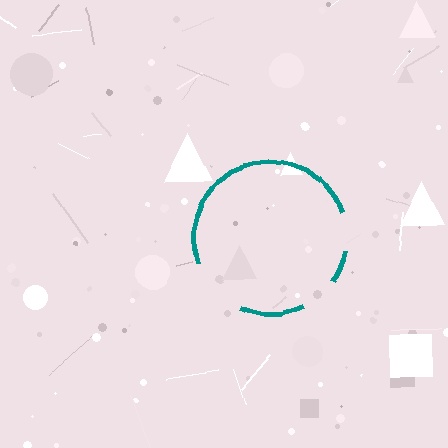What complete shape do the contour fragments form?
The contour fragments form a circle.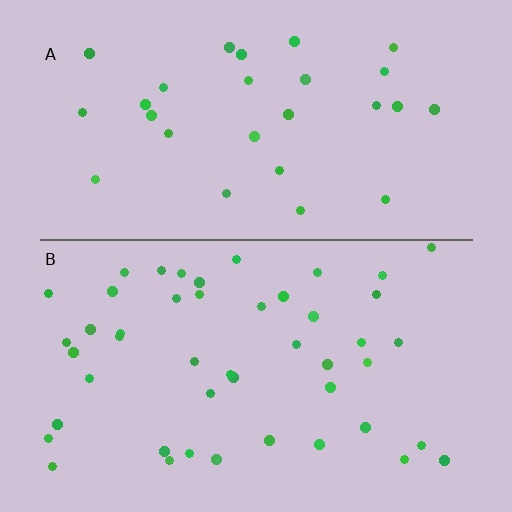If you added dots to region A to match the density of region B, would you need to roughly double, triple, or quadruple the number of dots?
Approximately double.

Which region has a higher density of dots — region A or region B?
B (the bottom).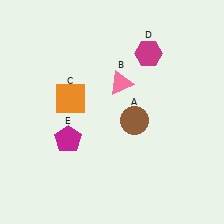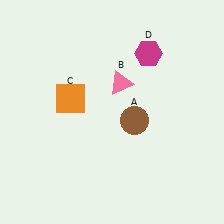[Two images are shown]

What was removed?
The magenta pentagon (E) was removed in Image 2.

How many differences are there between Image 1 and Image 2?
There is 1 difference between the two images.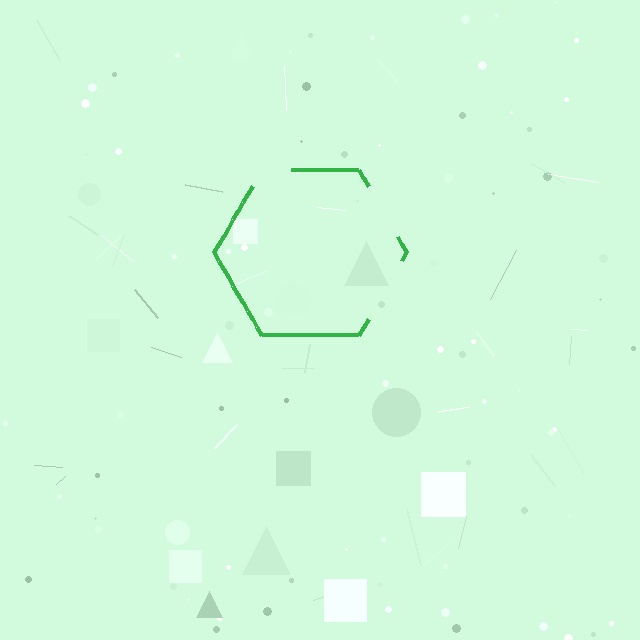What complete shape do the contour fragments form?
The contour fragments form a hexagon.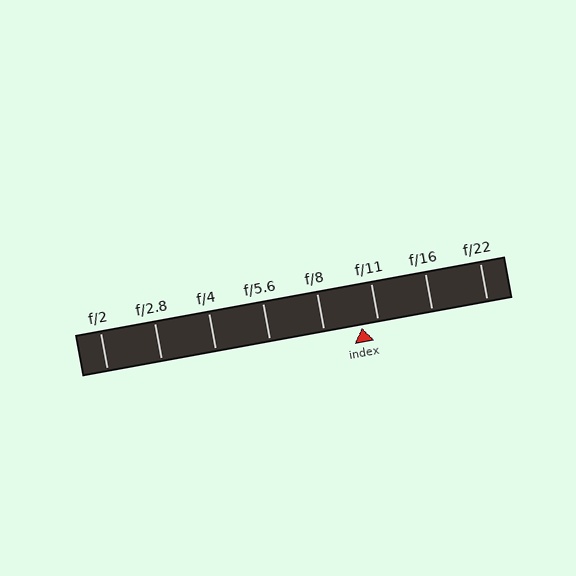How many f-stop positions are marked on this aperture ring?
There are 8 f-stop positions marked.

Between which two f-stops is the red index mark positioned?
The index mark is between f/8 and f/11.